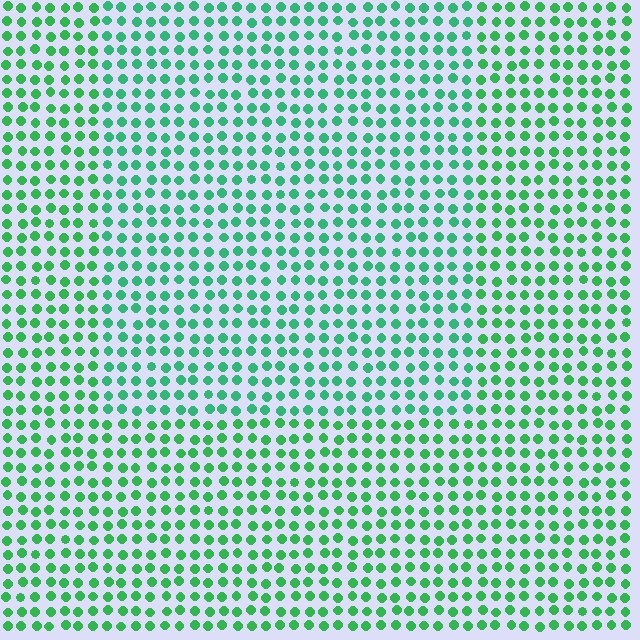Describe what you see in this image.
The image is filled with small green elements in a uniform arrangement. A rectangle-shaped region is visible where the elements are tinted to a slightly different hue, forming a subtle color boundary.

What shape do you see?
I see a rectangle.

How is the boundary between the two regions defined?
The boundary is defined purely by a slight shift in hue (about 19 degrees). Spacing, size, and orientation are identical on both sides.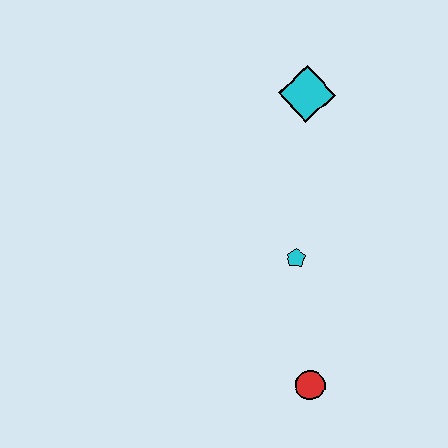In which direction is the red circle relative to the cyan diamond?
The red circle is below the cyan diamond.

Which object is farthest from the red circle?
The cyan diamond is farthest from the red circle.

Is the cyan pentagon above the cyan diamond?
No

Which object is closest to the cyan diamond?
The cyan pentagon is closest to the cyan diamond.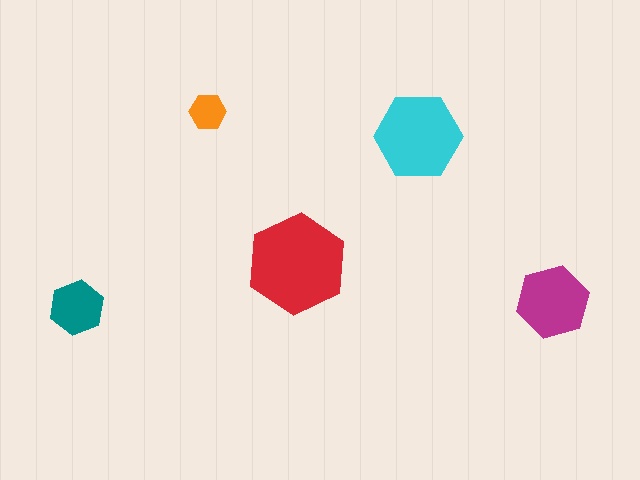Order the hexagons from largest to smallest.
the red one, the cyan one, the magenta one, the teal one, the orange one.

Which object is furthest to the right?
The magenta hexagon is rightmost.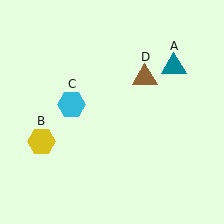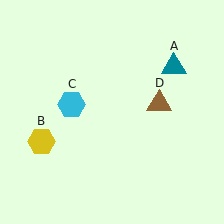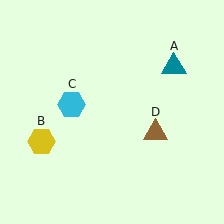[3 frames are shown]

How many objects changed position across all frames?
1 object changed position: brown triangle (object D).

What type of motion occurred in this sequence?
The brown triangle (object D) rotated clockwise around the center of the scene.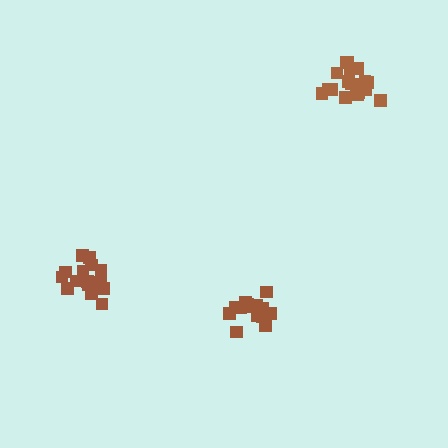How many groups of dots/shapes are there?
There are 3 groups.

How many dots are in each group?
Group 1: 14 dots, Group 2: 19 dots, Group 3: 15 dots (48 total).